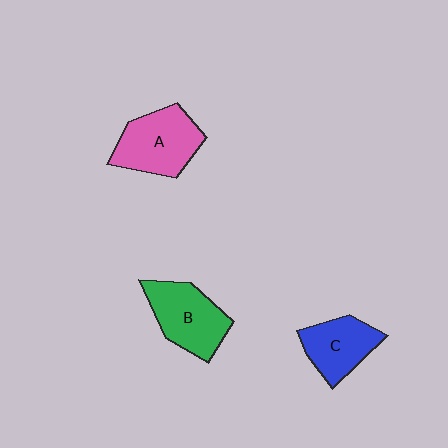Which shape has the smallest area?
Shape C (blue).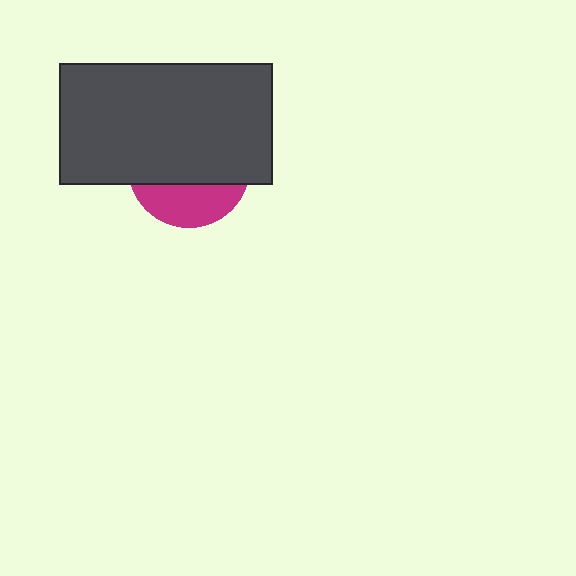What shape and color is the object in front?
The object in front is a dark gray rectangle.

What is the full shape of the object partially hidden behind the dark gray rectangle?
The partially hidden object is a magenta circle.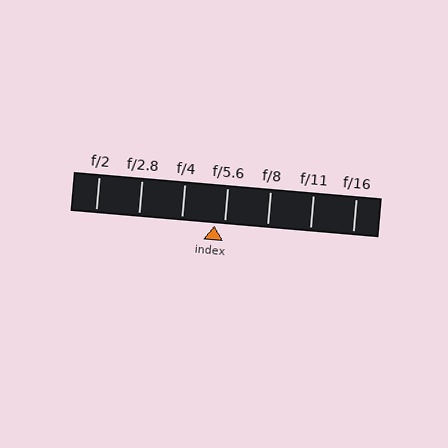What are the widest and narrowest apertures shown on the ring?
The widest aperture shown is f/2 and the narrowest is f/16.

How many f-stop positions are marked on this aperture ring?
There are 7 f-stop positions marked.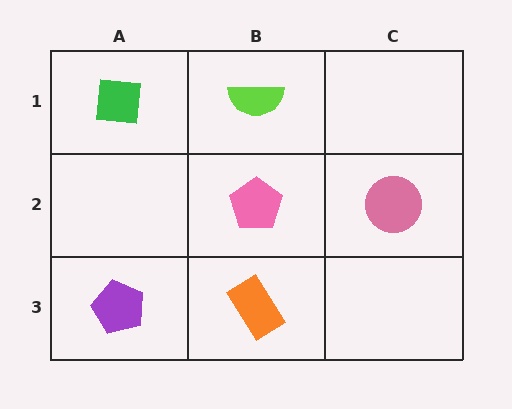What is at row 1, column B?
A lime semicircle.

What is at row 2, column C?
A pink circle.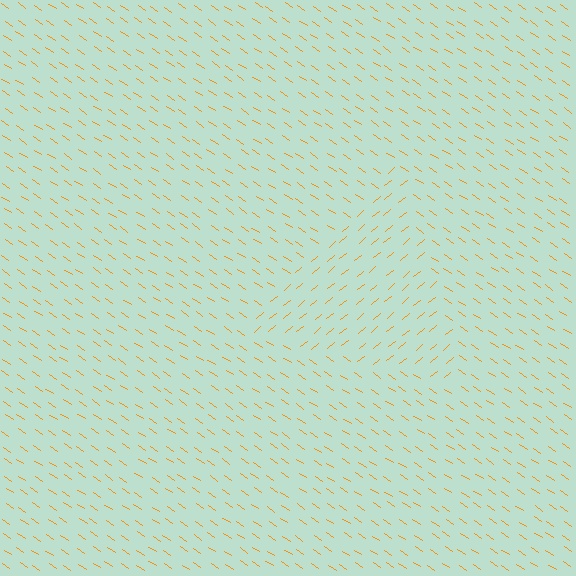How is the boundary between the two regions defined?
The boundary is defined purely by a change in line orientation (approximately 73 degrees difference). All lines are the same color and thickness.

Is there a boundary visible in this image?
Yes, there is a texture boundary formed by a change in line orientation.